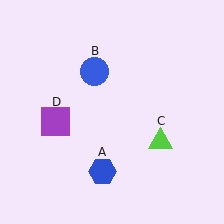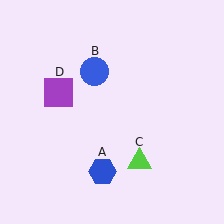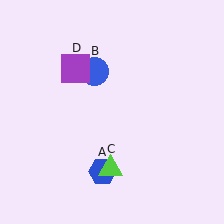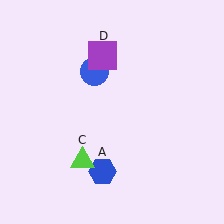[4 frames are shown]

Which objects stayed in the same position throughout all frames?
Blue hexagon (object A) and blue circle (object B) remained stationary.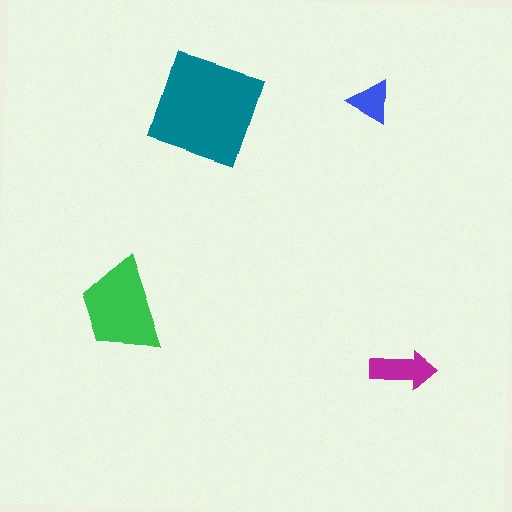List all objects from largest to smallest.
The teal square, the green trapezoid, the magenta arrow, the blue triangle.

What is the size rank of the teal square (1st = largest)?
1st.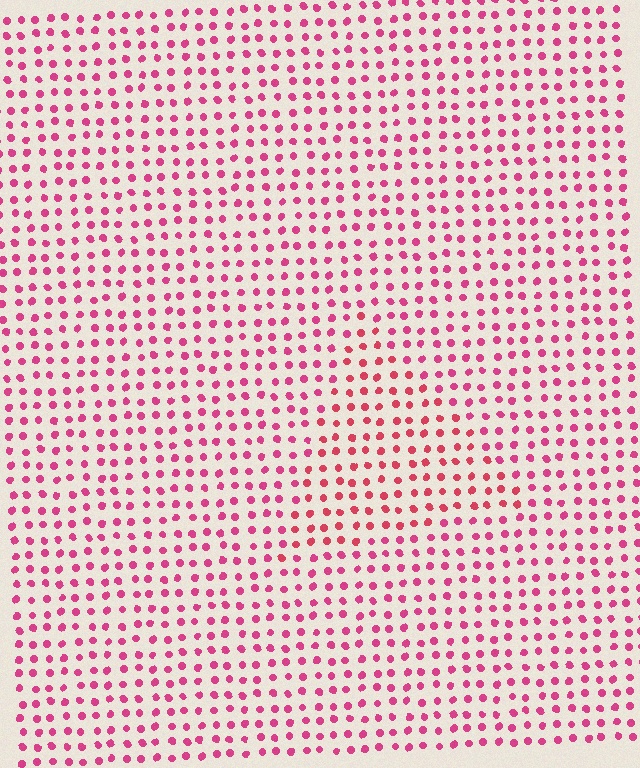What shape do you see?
I see a triangle.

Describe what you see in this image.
The image is filled with small magenta elements in a uniform arrangement. A triangle-shaped region is visible where the elements are tinted to a slightly different hue, forming a subtle color boundary.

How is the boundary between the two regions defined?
The boundary is defined purely by a slight shift in hue (about 18 degrees). Spacing, size, and orientation are identical on both sides.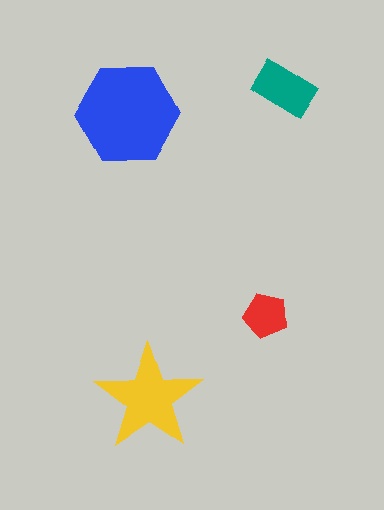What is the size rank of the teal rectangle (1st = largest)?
3rd.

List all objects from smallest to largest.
The red pentagon, the teal rectangle, the yellow star, the blue hexagon.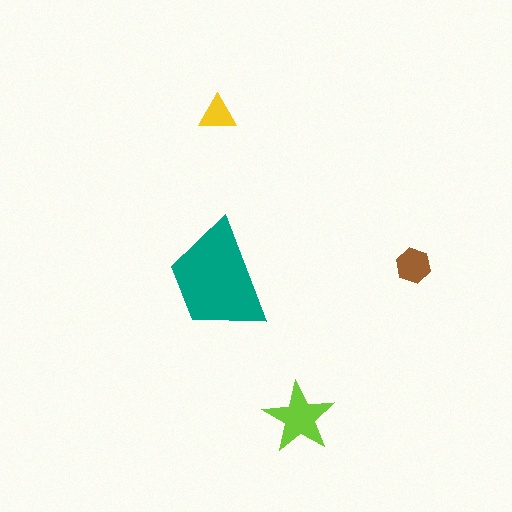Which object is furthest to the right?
The brown hexagon is rightmost.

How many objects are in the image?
There are 4 objects in the image.